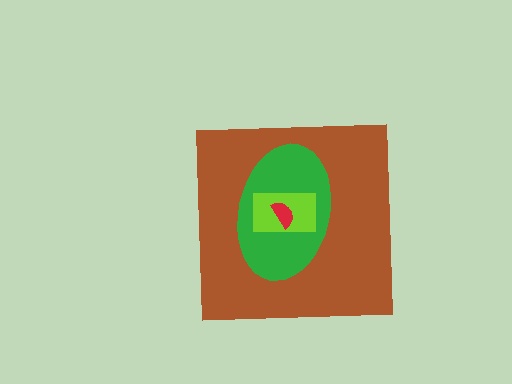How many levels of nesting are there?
4.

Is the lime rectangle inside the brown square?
Yes.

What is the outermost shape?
The brown square.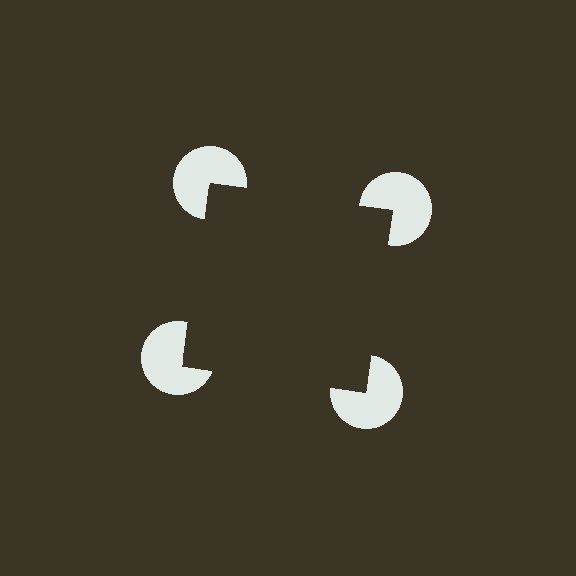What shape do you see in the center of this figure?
An illusory square — its edges are inferred from the aligned wedge cuts in the pac-man discs, not physically drawn.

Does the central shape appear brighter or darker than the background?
It typically appears slightly darker than the background, even though no actual brightness change is drawn.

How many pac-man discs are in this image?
There are 4 — one at each vertex of the illusory square.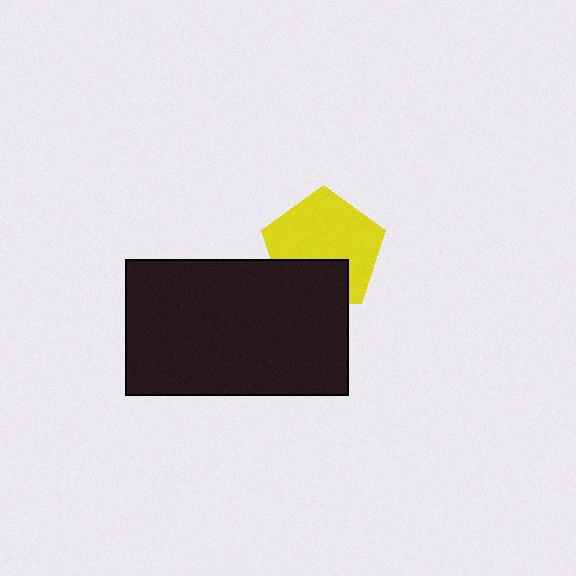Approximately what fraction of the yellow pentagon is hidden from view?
Roughly 31% of the yellow pentagon is hidden behind the black rectangle.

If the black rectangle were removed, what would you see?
You would see the complete yellow pentagon.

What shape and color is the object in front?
The object in front is a black rectangle.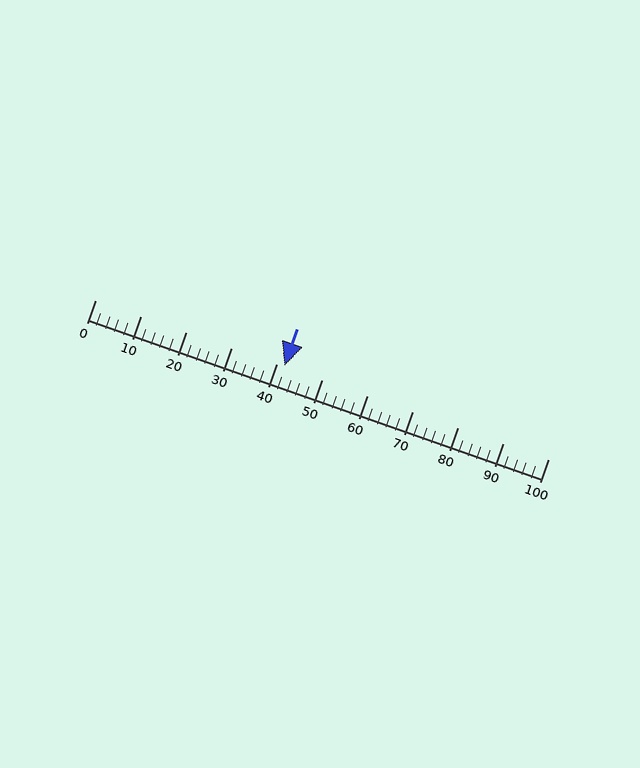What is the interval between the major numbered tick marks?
The major tick marks are spaced 10 units apart.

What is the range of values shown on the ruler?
The ruler shows values from 0 to 100.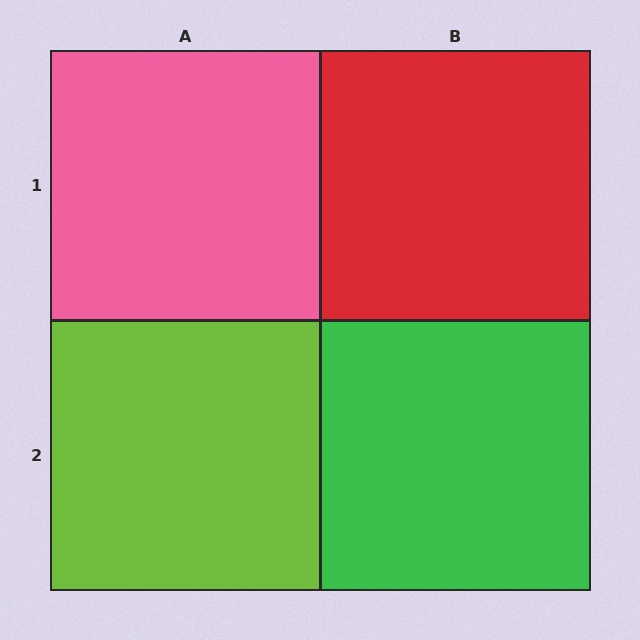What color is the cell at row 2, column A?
Lime.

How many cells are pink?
1 cell is pink.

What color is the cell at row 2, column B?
Green.